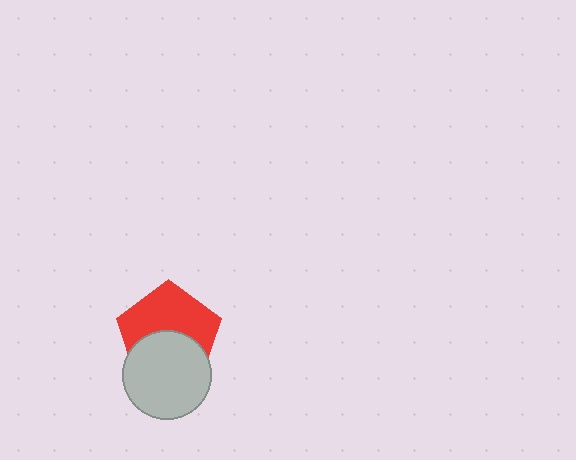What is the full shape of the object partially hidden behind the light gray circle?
The partially hidden object is a red pentagon.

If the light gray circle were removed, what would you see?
You would see the complete red pentagon.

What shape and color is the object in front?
The object in front is a light gray circle.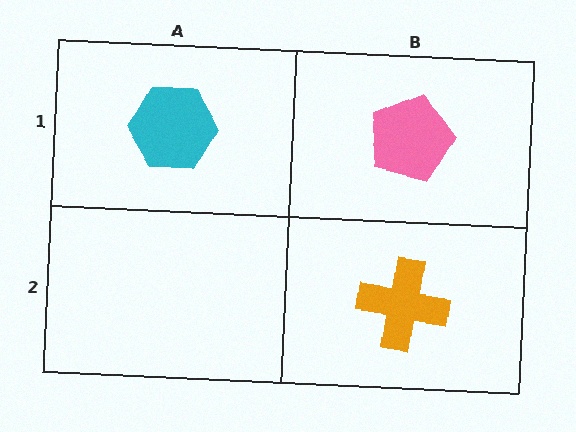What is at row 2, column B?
An orange cross.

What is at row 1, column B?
A pink pentagon.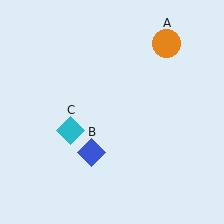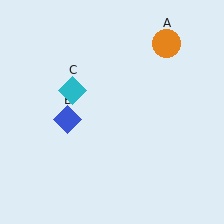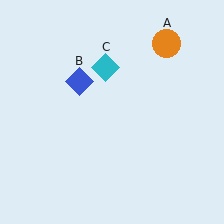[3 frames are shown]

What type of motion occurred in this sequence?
The blue diamond (object B), cyan diamond (object C) rotated clockwise around the center of the scene.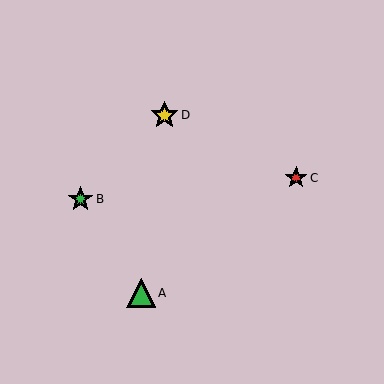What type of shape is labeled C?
Shape C is a red star.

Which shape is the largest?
The green triangle (labeled A) is the largest.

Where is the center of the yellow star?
The center of the yellow star is at (164, 115).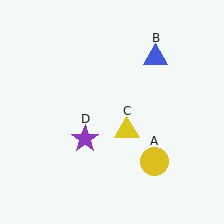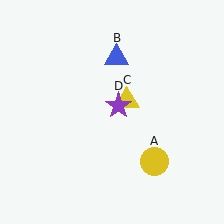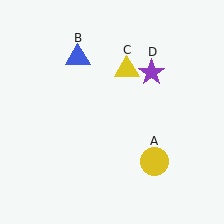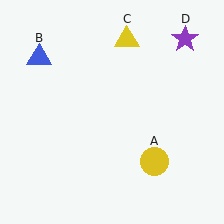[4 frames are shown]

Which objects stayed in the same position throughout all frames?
Yellow circle (object A) remained stationary.